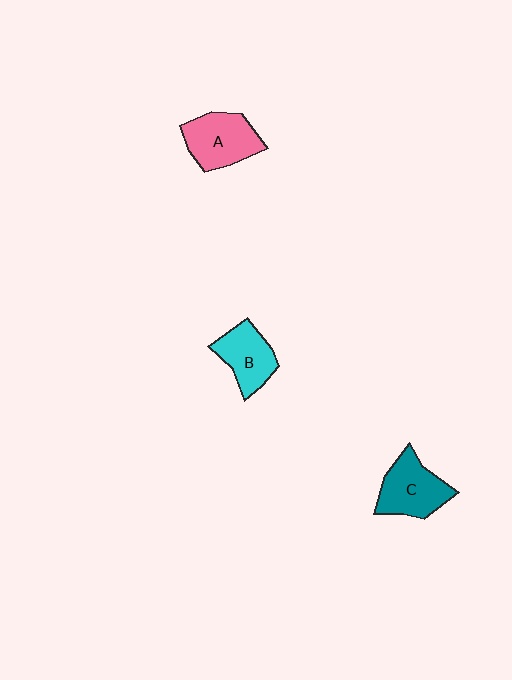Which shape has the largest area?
Shape A (pink).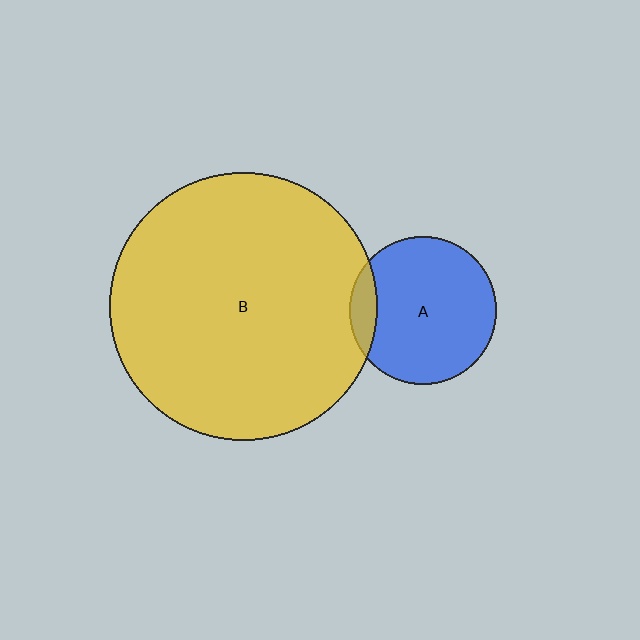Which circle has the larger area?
Circle B (yellow).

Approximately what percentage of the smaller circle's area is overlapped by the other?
Approximately 10%.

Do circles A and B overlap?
Yes.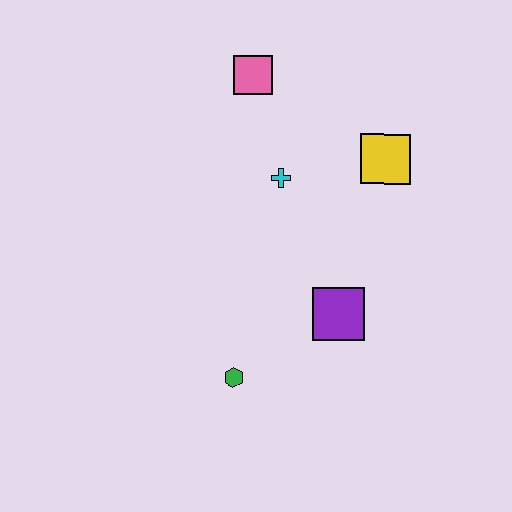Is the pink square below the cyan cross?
No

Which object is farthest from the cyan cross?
The green hexagon is farthest from the cyan cross.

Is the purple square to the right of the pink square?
Yes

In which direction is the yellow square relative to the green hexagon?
The yellow square is above the green hexagon.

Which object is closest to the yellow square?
The cyan cross is closest to the yellow square.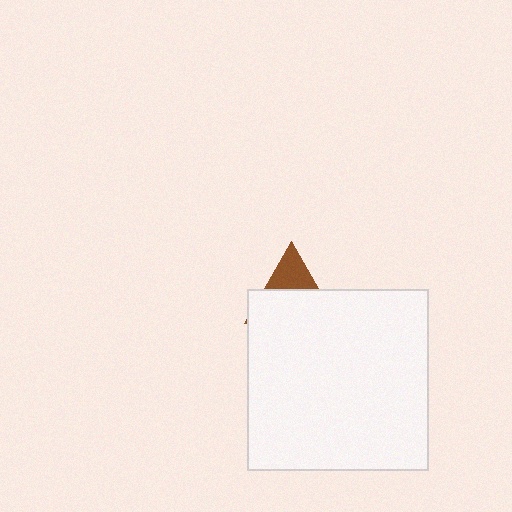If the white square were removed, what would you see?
You would see the complete brown triangle.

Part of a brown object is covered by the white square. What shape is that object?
It is a triangle.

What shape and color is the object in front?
The object in front is a white square.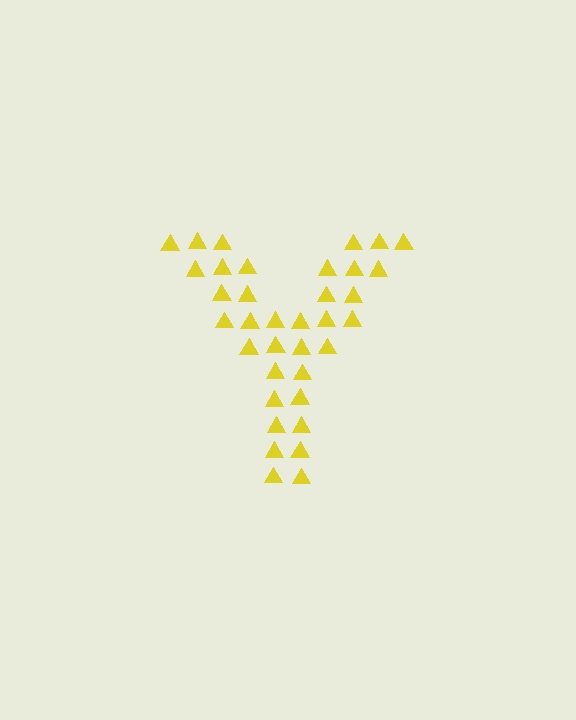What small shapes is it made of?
It is made of small triangles.